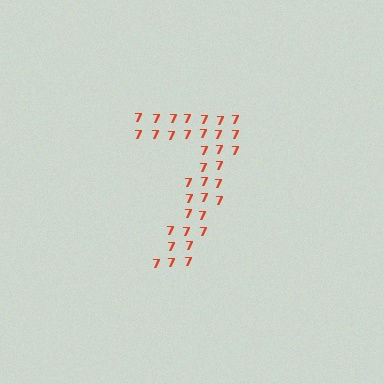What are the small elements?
The small elements are digit 7's.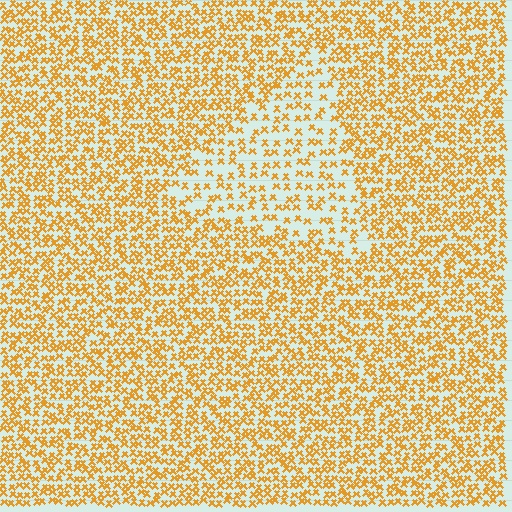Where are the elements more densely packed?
The elements are more densely packed outside the triangle boundary.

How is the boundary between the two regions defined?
The boundary is defined by a change in element density (approximately 2.0x ratio). All elements are the same color, size, and shape.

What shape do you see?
I see a triangle.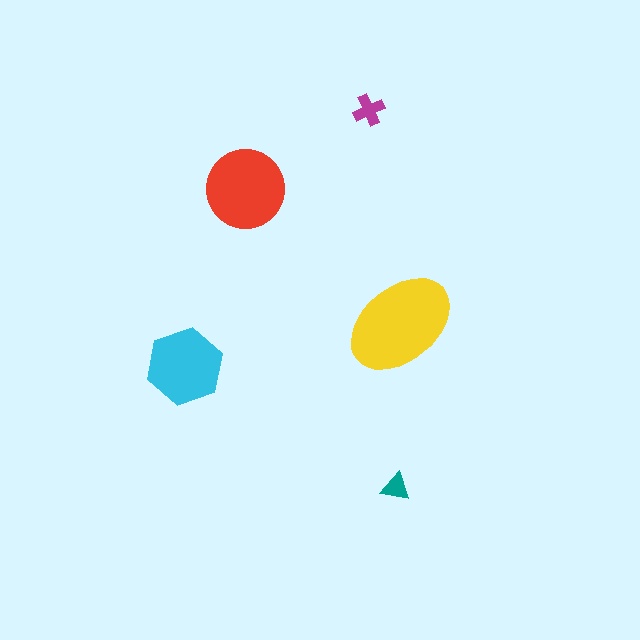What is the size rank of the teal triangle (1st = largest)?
5th.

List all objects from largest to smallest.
The yellow ellipse, the red circle, the cyan hexagon, the magenta cross, the teal triangle.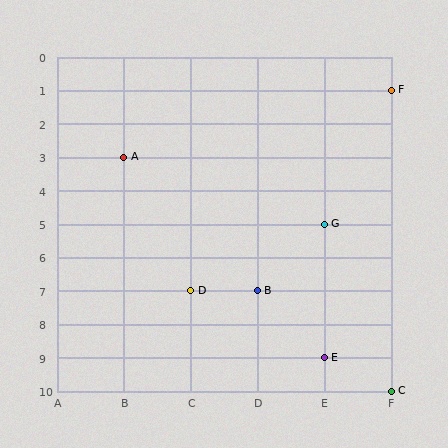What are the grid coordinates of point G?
Point G is at grid coordinates (E, 5).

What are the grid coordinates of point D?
Point D is at grid coordinates (C, 7).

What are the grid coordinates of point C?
Point C is at grid coordinates (F, 10).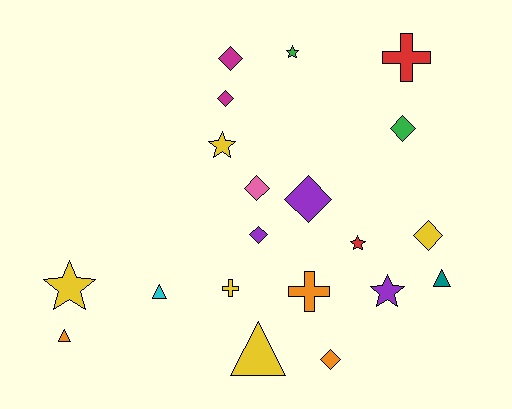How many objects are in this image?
There are 20 objects.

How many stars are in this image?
There are 5 stars.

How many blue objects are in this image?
There are no blue objects.